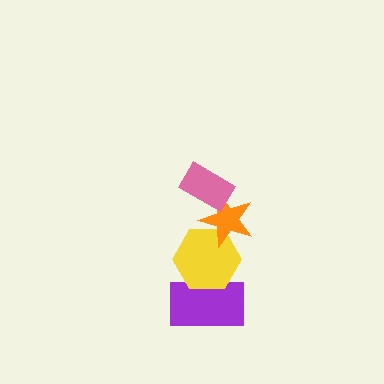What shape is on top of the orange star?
The pink rectangle is on top of the orange star.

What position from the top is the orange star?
The orange star is 2nd from the top.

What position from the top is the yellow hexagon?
The yellow hexagon is 3rd from the top.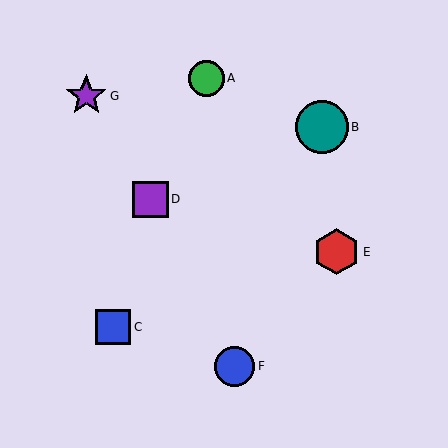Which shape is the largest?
The teal circle (labeled B) is the largest.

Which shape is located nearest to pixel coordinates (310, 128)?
The teal circle (labeled B) at (322, 127) is nearest to that location.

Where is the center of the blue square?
The center of the blue square is at (113, 327).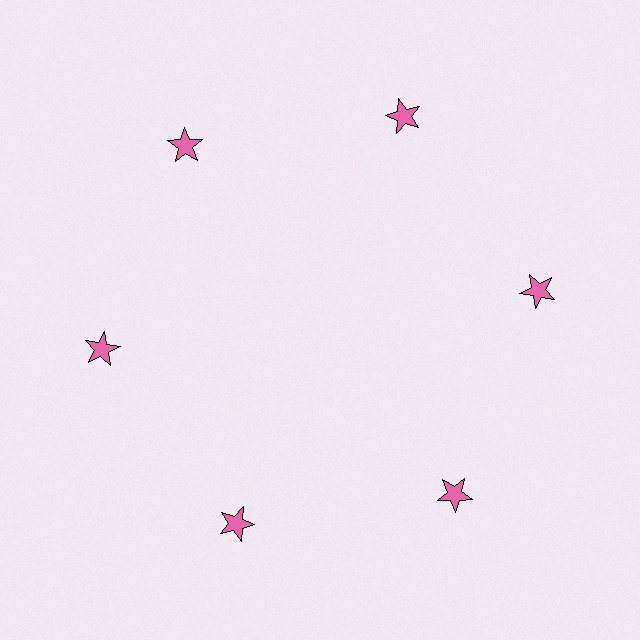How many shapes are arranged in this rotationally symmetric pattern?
There are 6 shapes, arranged in 6 groups of 1.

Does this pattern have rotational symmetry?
Yes, this pattern has 6-fold rotational symmetry. It looks the same after rotating 60 degrees around the center.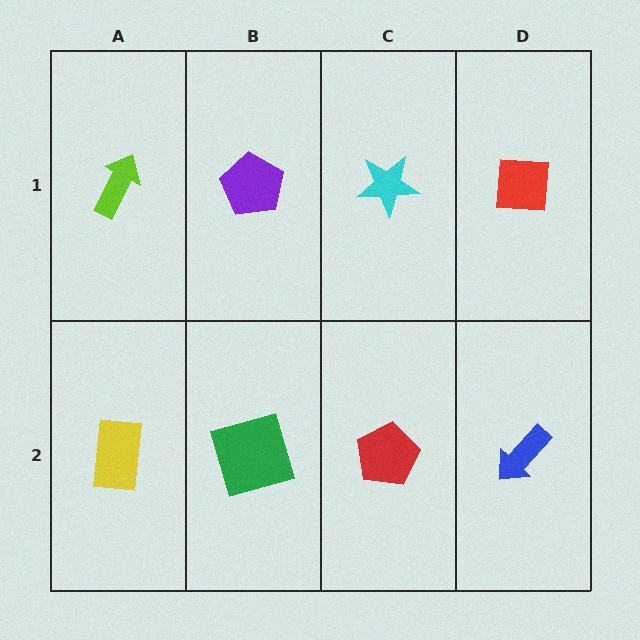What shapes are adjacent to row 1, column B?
A green square (row 2, column B), a lime arrow (row 1, column A), a cyan star (row 1, column C).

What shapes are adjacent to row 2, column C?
A cyan star (row 1, column C), a green square (row 2, column B), a blue arrow (row 2, column D).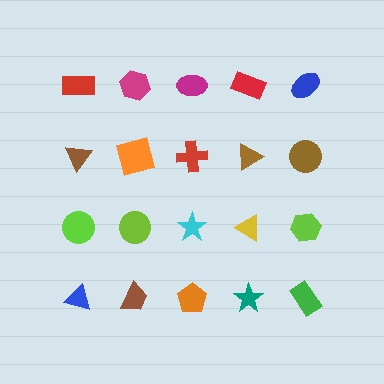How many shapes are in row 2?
5 shapes.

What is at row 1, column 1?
A red rectangle.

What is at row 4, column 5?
A green rectangle.